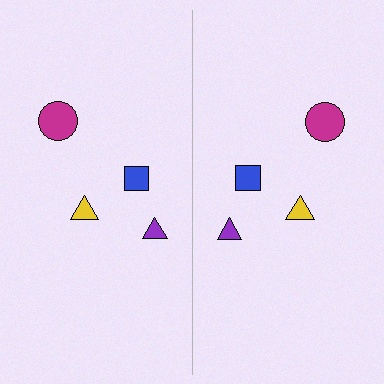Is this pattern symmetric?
Yes, this pattern has bilateral (reflection) symmetry.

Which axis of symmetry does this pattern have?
The pattern has a vertical axis of symmetry running through the center of the image.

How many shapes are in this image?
There are 8 shapes in this image.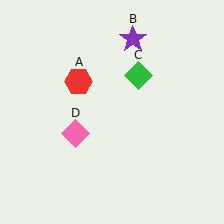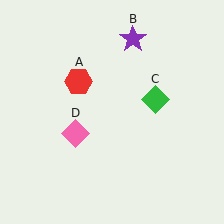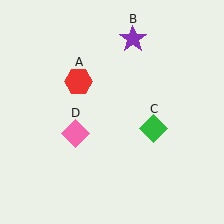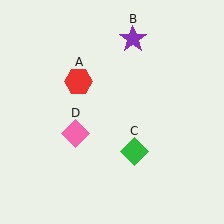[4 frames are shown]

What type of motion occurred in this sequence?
The green diamond (object C) rotated clockwise around the center of the scene.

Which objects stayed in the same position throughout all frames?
Red hexagon (object A) and purple star (object B) and pink diamond (object D) remained stationary.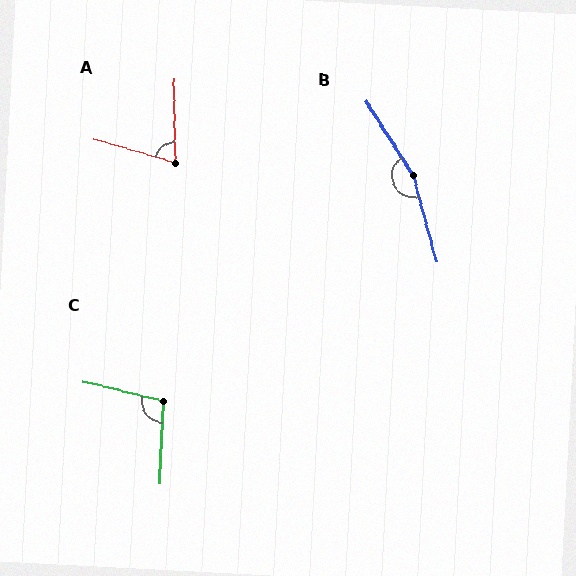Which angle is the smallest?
A, at approximately 73 degrees.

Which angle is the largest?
B, at approximately 163 degrees.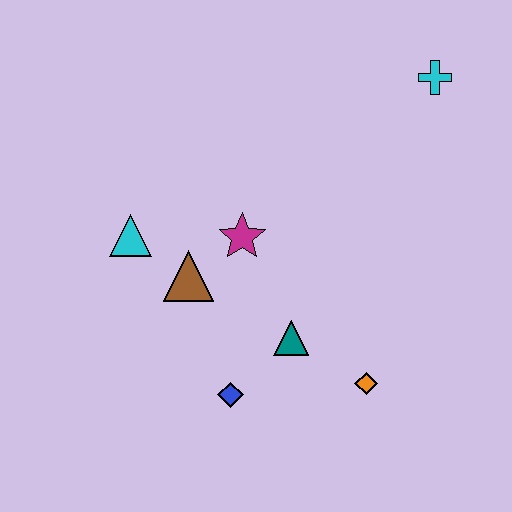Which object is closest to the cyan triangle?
The brown triangle is closest to the cyan triangle.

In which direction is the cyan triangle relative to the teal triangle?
The cyan triangle is to the left of the teal triangle.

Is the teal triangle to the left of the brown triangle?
No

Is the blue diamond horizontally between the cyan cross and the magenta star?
No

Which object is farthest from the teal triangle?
The cyan cross is farthest from the teal triangle.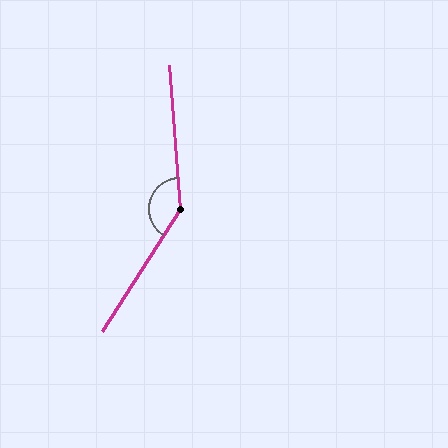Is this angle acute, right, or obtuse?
It is obtuse.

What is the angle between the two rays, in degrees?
Approximately 143 degrees.